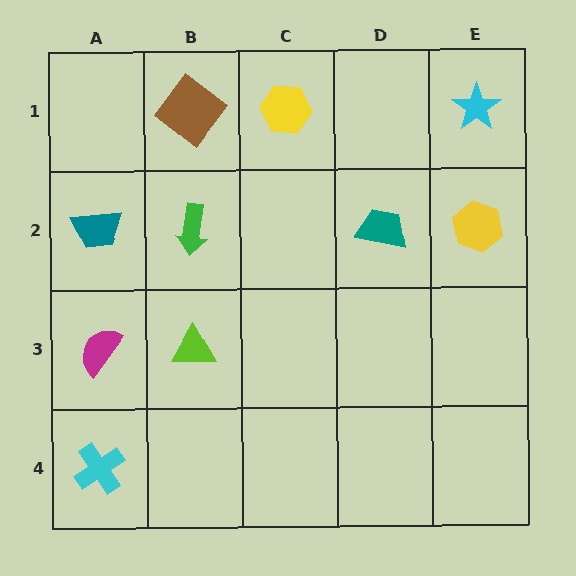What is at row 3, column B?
A lime triangle.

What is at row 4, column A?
A cyan cross.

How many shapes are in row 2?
4 shapes.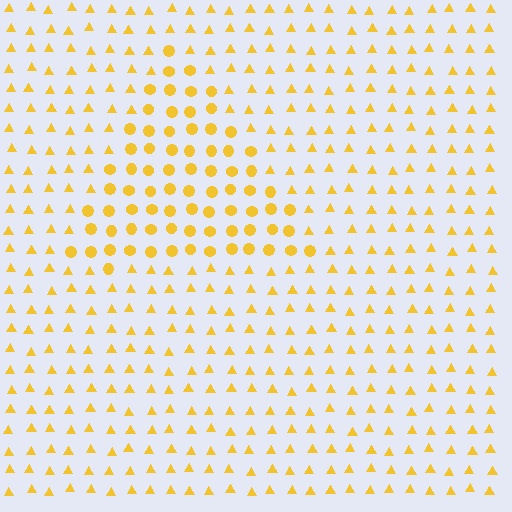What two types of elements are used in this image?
The image uses circles inside the triangle region and triangles outside it.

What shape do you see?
I see a triangle.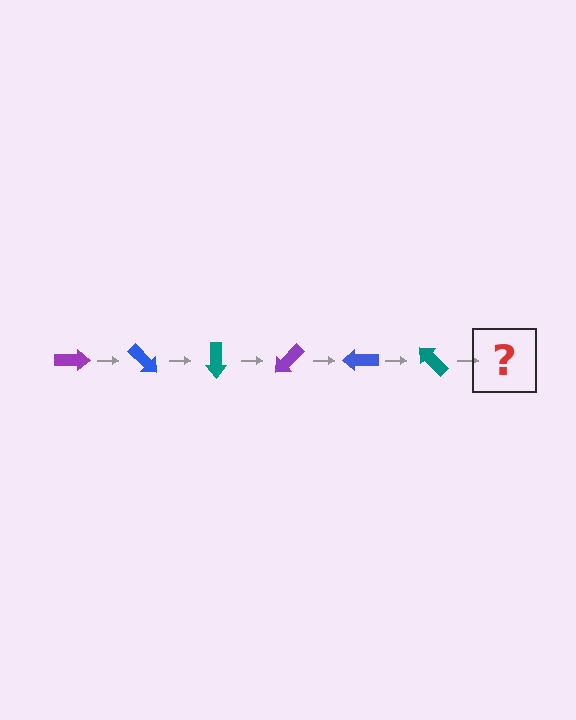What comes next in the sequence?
The next element should be a purple arrow, rotated 270 degrees from the start.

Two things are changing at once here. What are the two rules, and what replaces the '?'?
The two rules are that it rotates 45 degrees each step and the color cycles through purple, blue, and teal. The '?' should be a purple arrow, rotated 270 degrees from the start.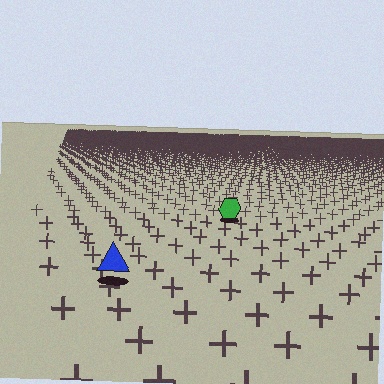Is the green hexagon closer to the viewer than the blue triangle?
No. The blue triangle is closer — you can tell from the texture gradient: the ground texture is coarser near it.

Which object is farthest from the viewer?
The green hexagon is farthest from the viewer. It appears smaller and the ground texture around it is denser.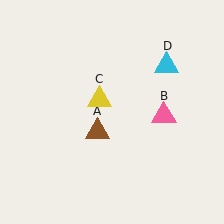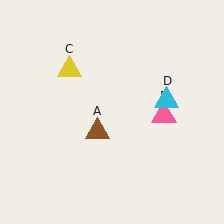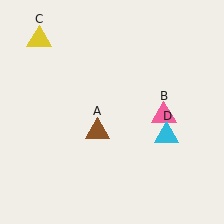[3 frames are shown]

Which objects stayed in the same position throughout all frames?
Brown triangle (object A) and pink triangle (object B) remained stationary.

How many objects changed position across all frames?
2 objects changed position: yellow triangle (object C), cyan triangle (object D).